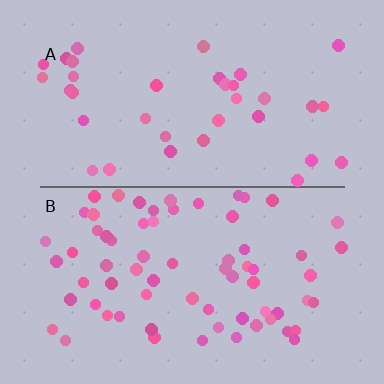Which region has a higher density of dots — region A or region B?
B (the bottom).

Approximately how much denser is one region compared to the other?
Approximately 1.9× — region B over region A.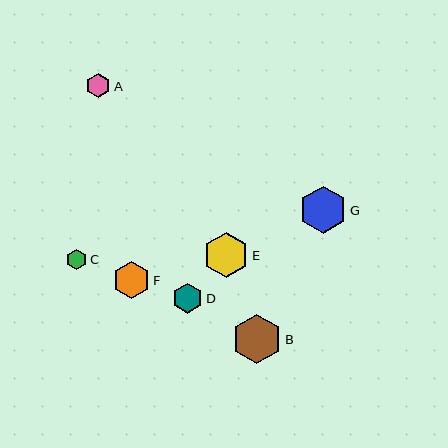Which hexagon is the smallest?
Hexagon C is the smallest with a size of approximately 21 pixels.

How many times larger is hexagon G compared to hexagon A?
Hexagon G is approximately 1.9 times the size of hexagon A.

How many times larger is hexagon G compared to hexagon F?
Hexagon G is approximately 1.3 times the size of hexagon F.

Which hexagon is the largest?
Hexagon B is the largest with a size of approximately 50 pixels.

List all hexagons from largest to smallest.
From largest to smallest: B, G, E, F, D, A, C.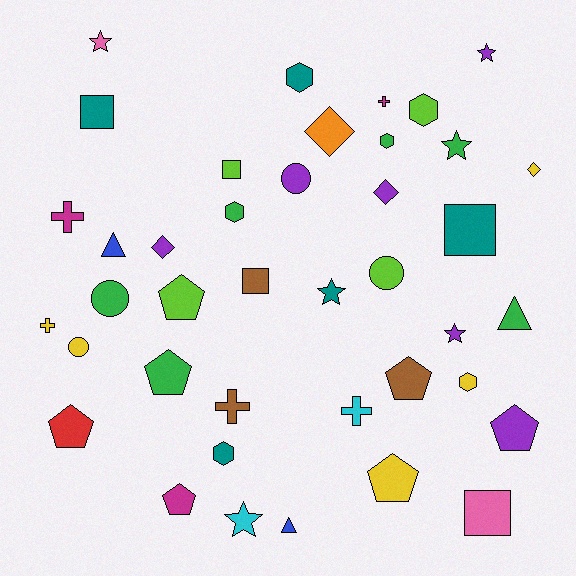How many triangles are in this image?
There are 3 triangles.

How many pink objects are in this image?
There are 2 pink objects.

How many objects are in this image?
There are 40 objects.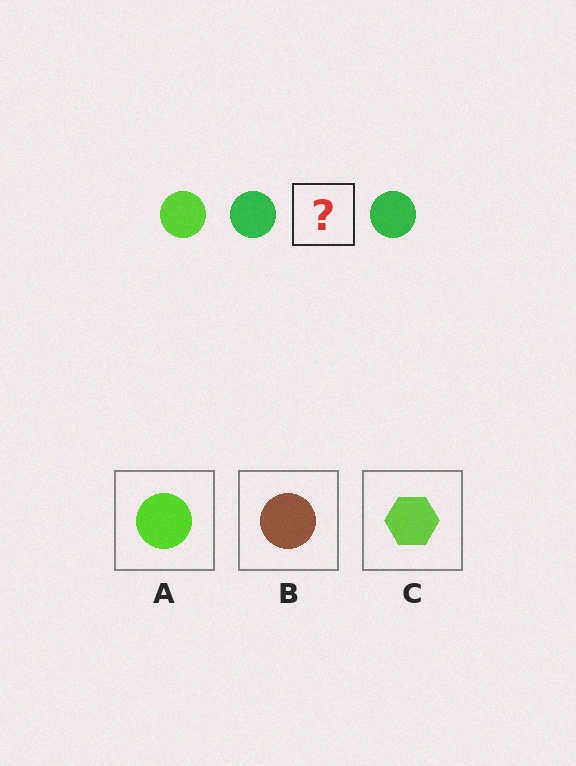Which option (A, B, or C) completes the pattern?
A.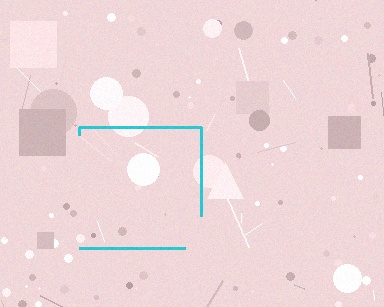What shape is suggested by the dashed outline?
The dashed outline suggests a square.